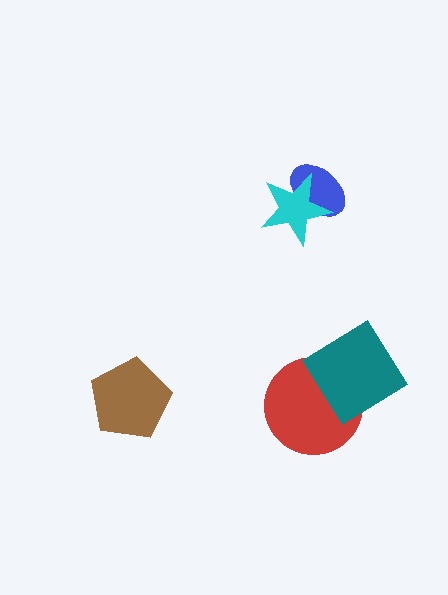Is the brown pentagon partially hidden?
No, no other shape covers it.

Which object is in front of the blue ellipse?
The cyan star is in front of the blue ellipse.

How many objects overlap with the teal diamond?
1 object overlaps with the teal diamond.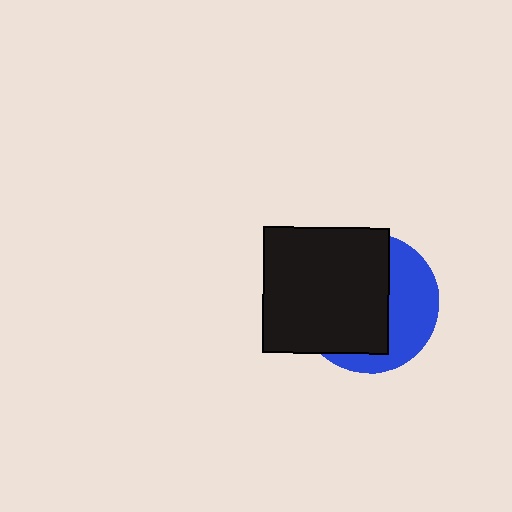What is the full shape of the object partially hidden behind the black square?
The partially hidden object is a blue circle.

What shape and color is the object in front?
The object in front is a black square.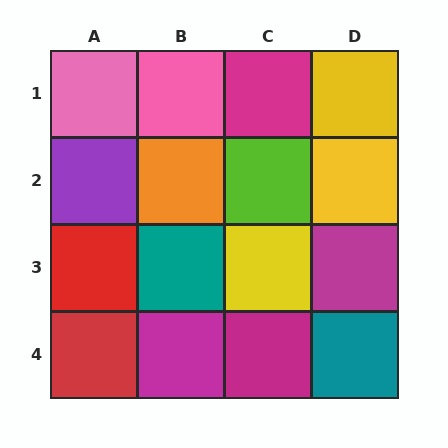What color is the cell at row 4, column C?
Magenta.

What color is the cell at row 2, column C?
Lime.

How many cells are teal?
2 cells are teal.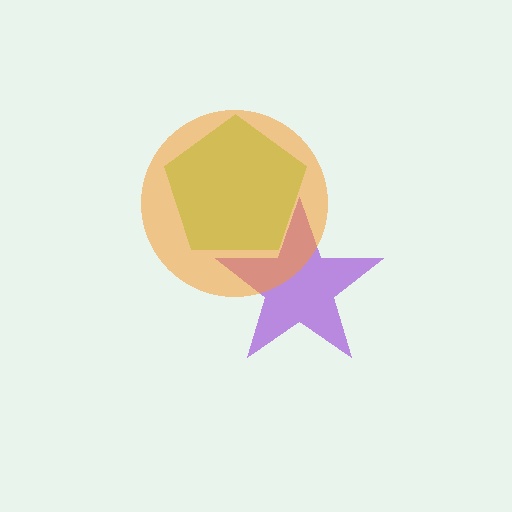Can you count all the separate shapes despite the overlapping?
Yes, there are 3 separate shapes.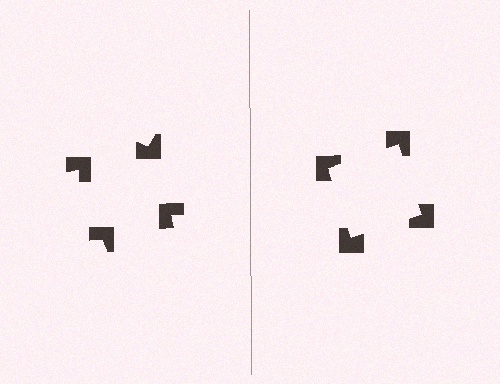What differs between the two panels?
The notched squares are positioned identically on both sides; only the wedge orientations differ. On the right they align to a square; on the left they are misaligned.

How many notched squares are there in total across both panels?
8 — 4 on each side.